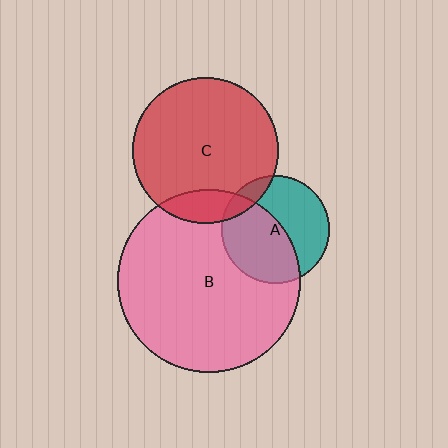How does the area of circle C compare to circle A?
Approximately 1.9 times.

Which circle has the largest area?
Circle B (pink).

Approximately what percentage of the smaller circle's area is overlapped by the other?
Approximately 10%.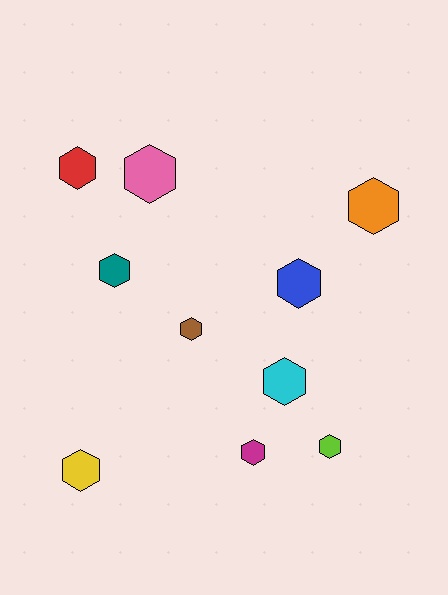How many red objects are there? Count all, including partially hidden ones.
There is 1 red object.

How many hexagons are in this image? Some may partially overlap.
There are 10 hexagons.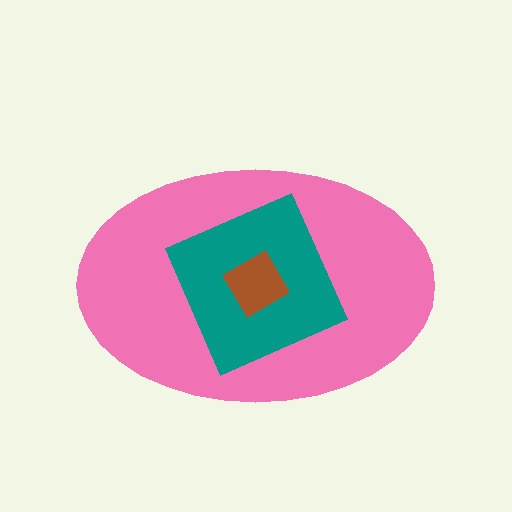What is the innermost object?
The brown diamond.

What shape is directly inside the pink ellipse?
The teal diamond.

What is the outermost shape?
The pink ellipse.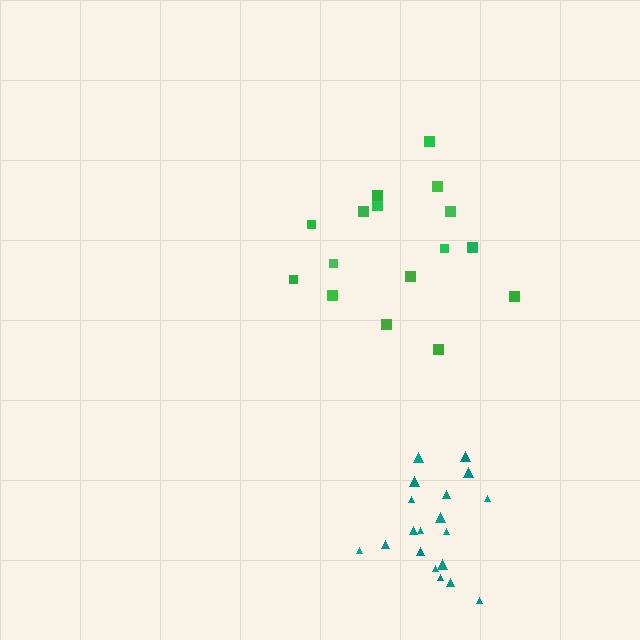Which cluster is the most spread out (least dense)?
Green.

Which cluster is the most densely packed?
Teal.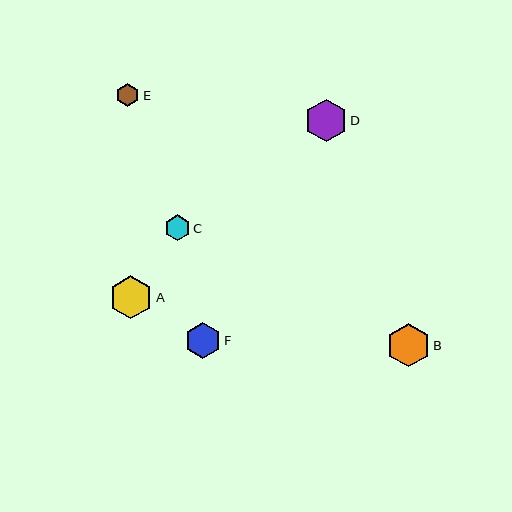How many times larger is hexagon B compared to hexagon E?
Hexagon B is approximately 1.9 times the size of hexagon E.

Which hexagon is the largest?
Hexagon B is the largest with a size of approximately 44 pixels.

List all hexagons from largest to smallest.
From largest to smallest: B, A, D, F, C, E.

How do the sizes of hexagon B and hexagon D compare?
Hexagon B and hexagon D are approximately the same size.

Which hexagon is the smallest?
Hexagon E is the smallest with a size of approximately 23 pixels.